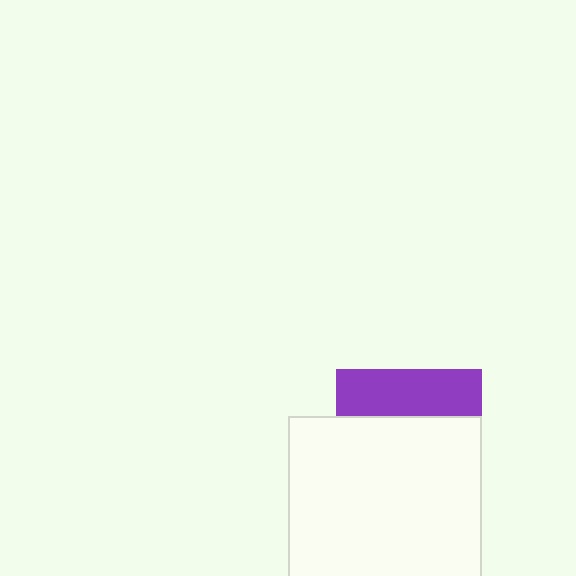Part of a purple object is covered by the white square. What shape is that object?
It is a square.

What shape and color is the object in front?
The object in front is a white square.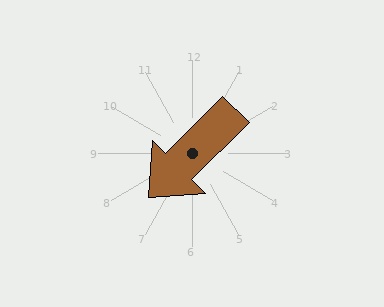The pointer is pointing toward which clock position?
Roughly 8 o'clock.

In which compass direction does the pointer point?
Southwest.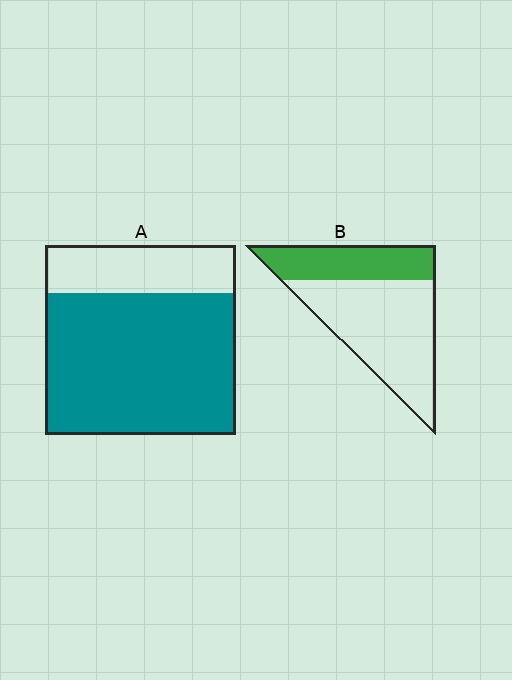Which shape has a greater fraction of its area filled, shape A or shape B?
Shape A.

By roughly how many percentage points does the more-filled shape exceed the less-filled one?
By roughly 40 percentage points (A over B).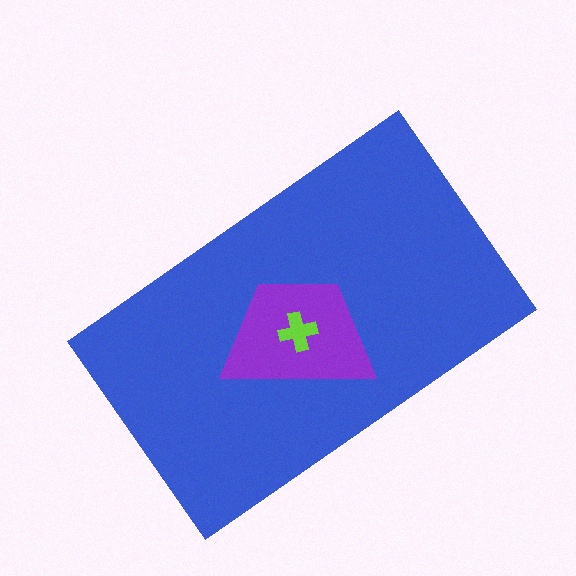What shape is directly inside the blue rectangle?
The purple trapezoid.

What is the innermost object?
The lime cross.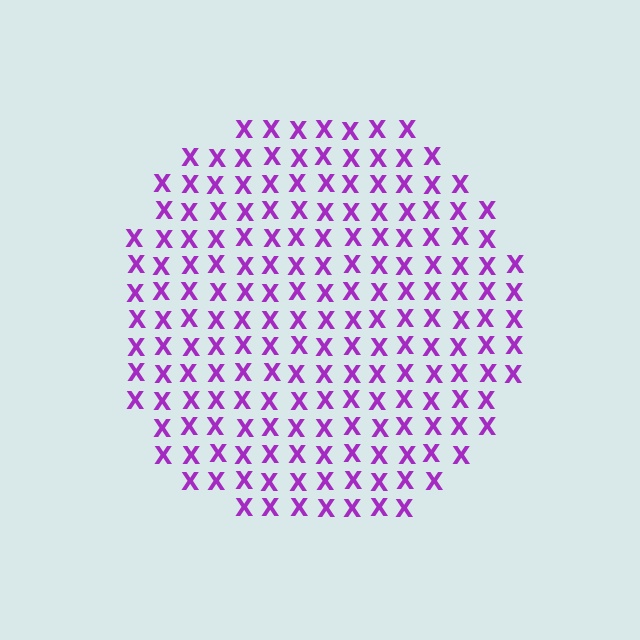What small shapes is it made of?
It is made of small letter X's.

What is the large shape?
The large shape is a circle.